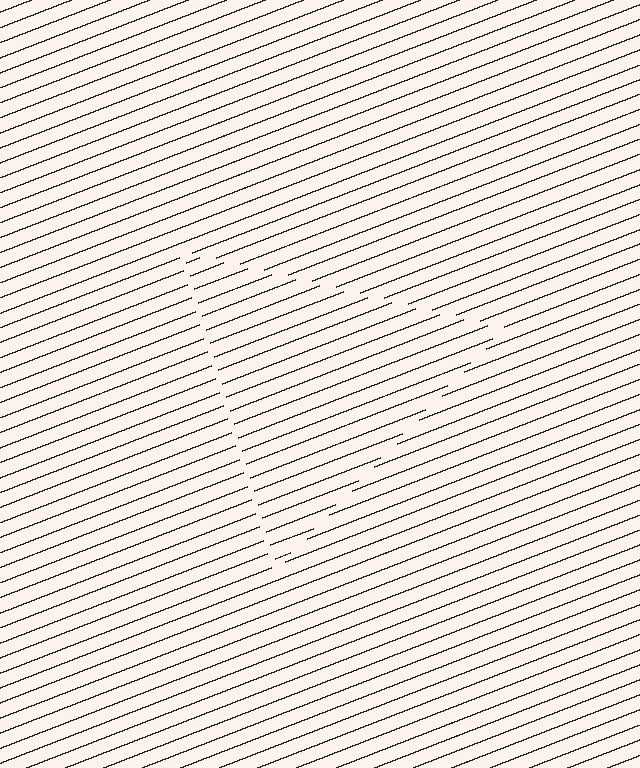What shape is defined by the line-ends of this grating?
An illusory triangle. The interior of the shape contains the same grating, shifted by half a period — the contour is defined by the phase discontinuity where line-ends from the inner and outer gratings abut.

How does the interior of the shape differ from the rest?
The interior of the shape contains the same grating, shifted by half a period — the contour is defined by the phase discontinuity where line-ends from the inner and outer gratings abut.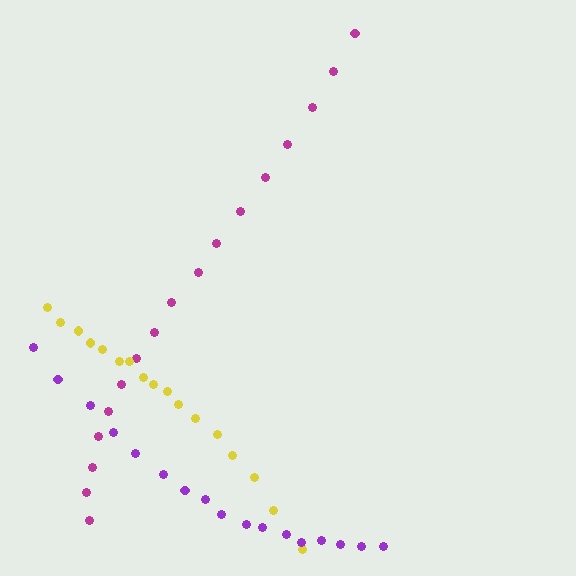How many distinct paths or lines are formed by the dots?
There are 3 distinct paths.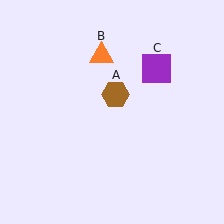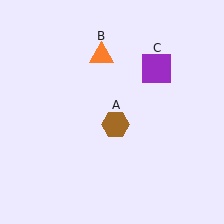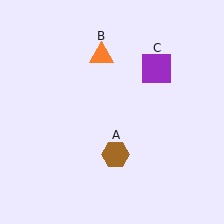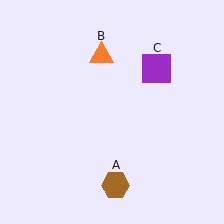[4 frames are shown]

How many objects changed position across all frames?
1 object changed position: brown hexagon (object A).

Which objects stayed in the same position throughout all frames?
Orange triangle (object B) and purple square (object C) remained stationary.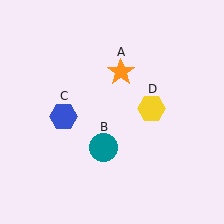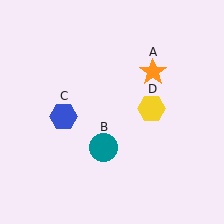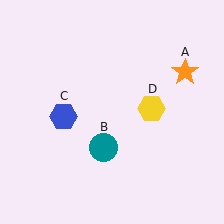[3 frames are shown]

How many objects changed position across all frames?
1 object changed position: orange star (object A).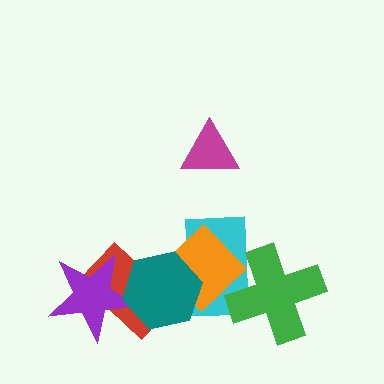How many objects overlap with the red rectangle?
2 objects overlap with the red rectangle.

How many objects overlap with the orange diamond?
2 objects overlap with the orange diamond.